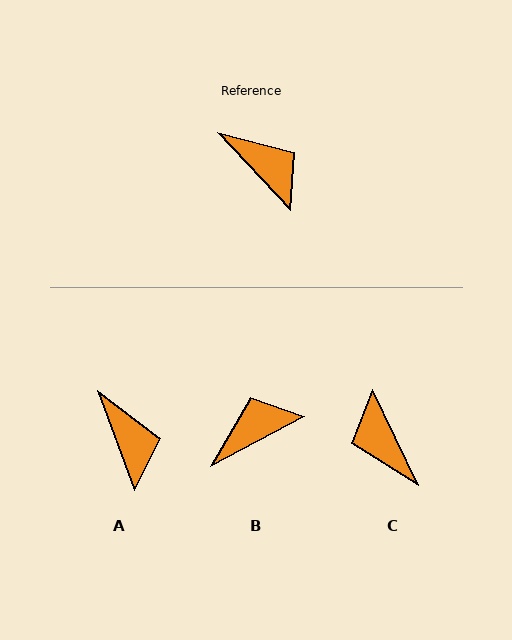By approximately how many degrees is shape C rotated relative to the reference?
Approximately 163 degrees counter-clockwise.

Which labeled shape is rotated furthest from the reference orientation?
C, about 163 degrees away.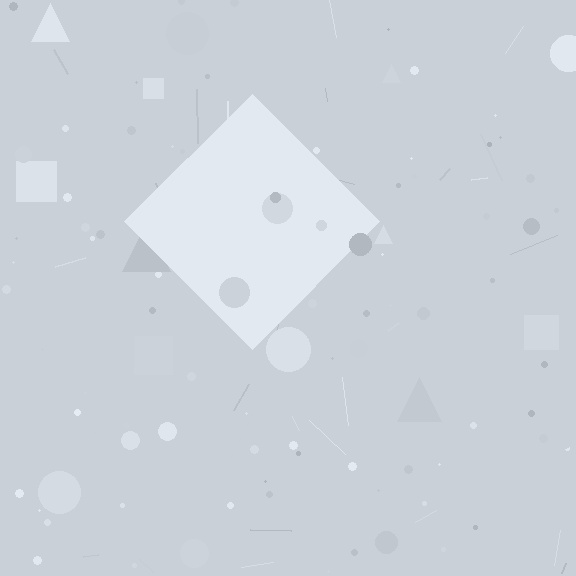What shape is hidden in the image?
A diamond is hidden in the image.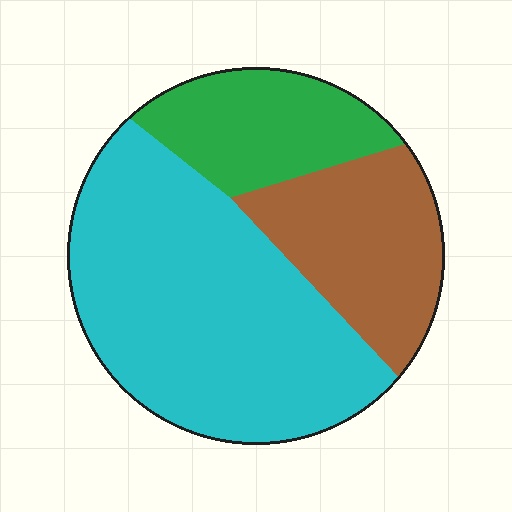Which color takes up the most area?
Cyan, at roughly 55%.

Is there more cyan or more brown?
Cyan.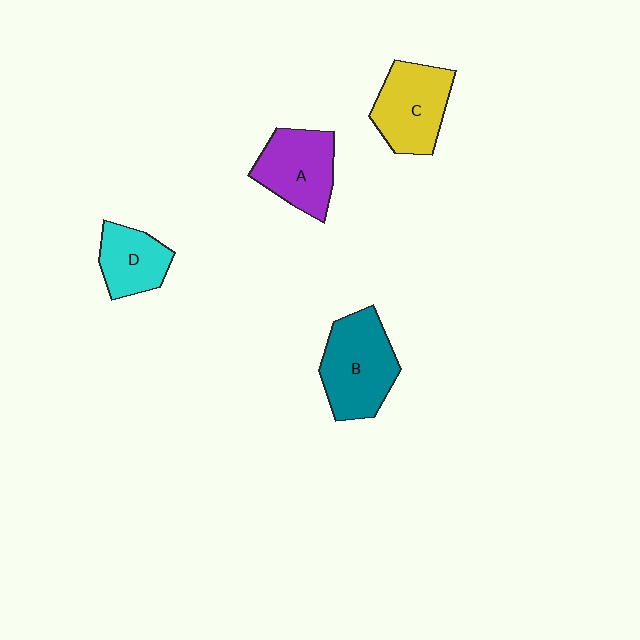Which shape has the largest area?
Shape B (teal).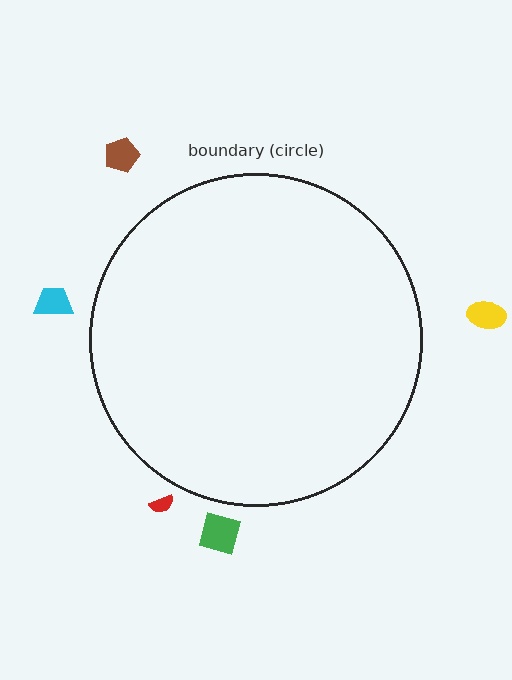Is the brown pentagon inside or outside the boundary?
Outside.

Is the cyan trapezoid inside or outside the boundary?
Outside.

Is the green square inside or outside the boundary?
Outside.